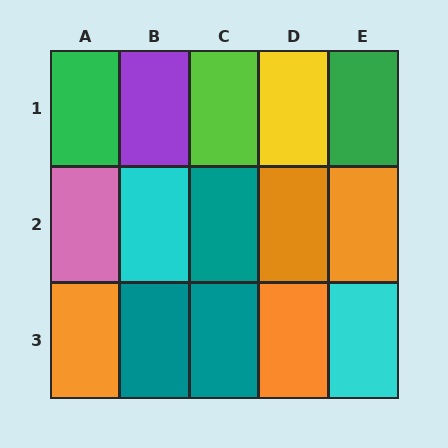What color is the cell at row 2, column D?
Orange.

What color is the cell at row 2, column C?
Teal.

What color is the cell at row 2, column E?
Orange.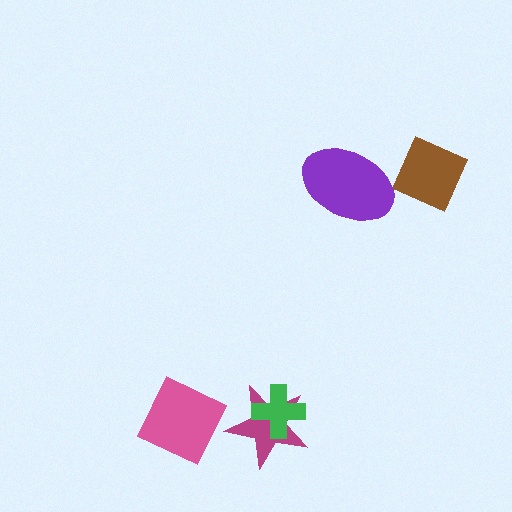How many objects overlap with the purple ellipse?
0 objects overlap with the purple ellipse.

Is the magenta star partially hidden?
Yes, it is partially covered by another shape.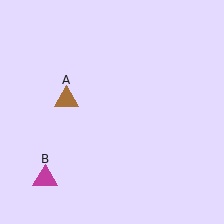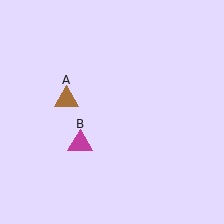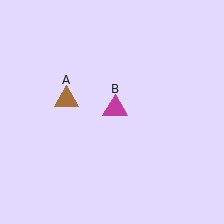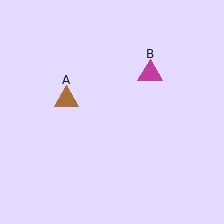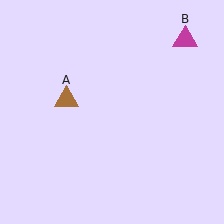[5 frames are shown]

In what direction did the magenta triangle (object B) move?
The magenta triangle (object B) moved up and to the right.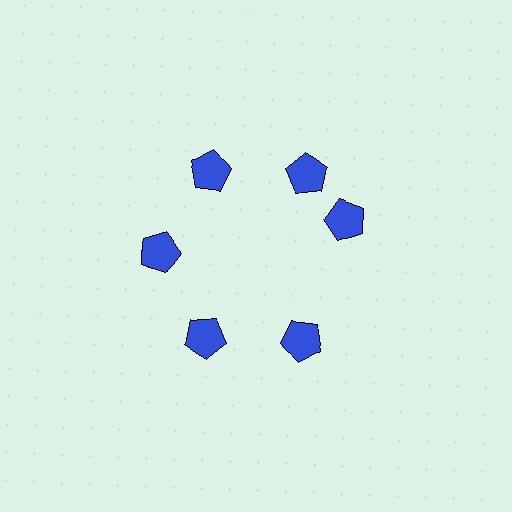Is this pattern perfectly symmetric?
No. The 6 blue pentagons are arranged in a ring, but one element near the 3 o'clock position is rotated out of alignment along the ring, breaking the 6-fold rotational symmetry.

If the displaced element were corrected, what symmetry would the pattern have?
It would have 6-fold rotational symmetry — the pattern would map onto itself every 60 degrees.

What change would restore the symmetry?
The symmetry would be restored by rotating it back into even spacing with its neighbors so that all 6 pentagons sit at equal angles and equal distance from the center.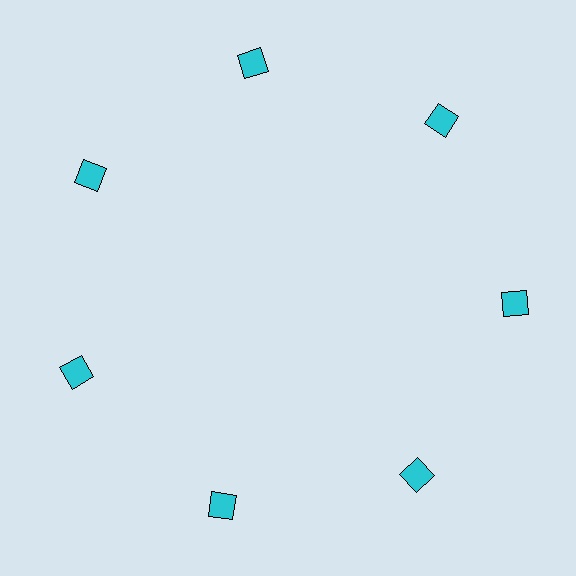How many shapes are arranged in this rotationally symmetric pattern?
There are 7 shapes, arranged in 7 groups of 1.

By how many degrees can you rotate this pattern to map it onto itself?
The pattern maps onto itself every 51 degrees of rotation.